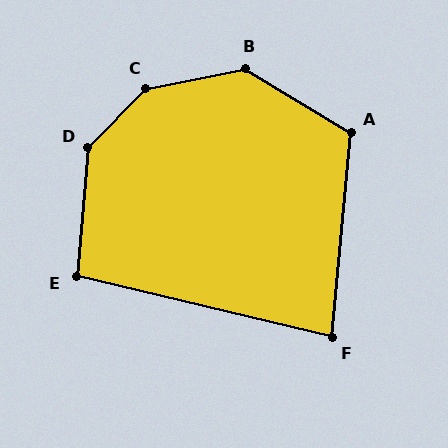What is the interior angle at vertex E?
Approximately 99 degrees (obtuse).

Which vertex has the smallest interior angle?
F, at approximately 82 degrees.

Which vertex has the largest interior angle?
C, at approximately 146 degrees.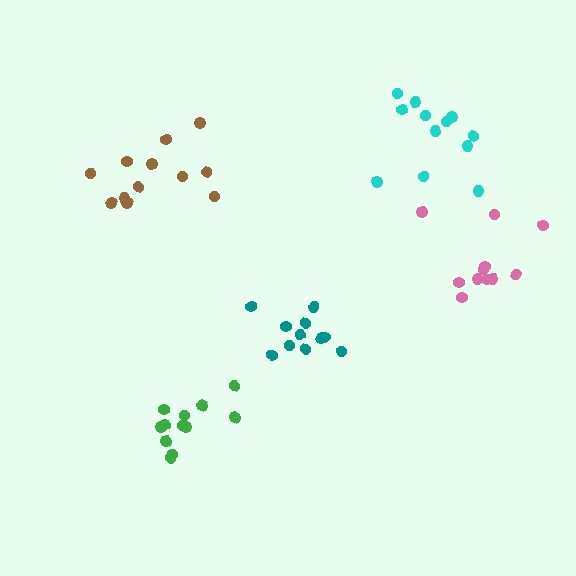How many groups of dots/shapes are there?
There are 5 groups.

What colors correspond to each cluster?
The clusters are colored: cyan, green, brown, teal, pink.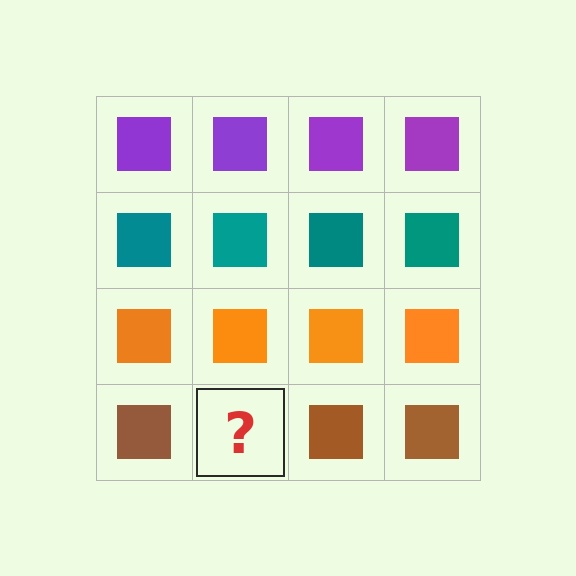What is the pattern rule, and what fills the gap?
The rule is that each row has a consistent color. The gap should be filled with a brown square.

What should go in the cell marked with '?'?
The missing cell should contain a brown square.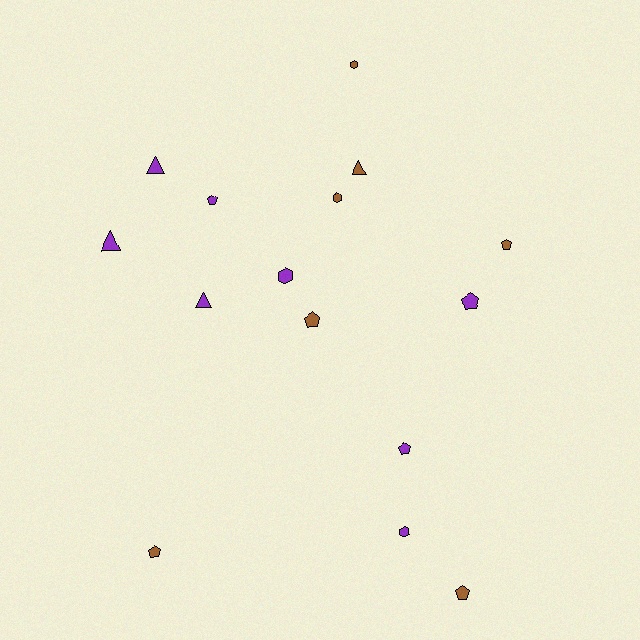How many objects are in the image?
There are 15 objects.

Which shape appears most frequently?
Pentagon, with 7 objects.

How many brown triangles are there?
There is 1 brown triangle.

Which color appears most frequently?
Purple, with 8 objects.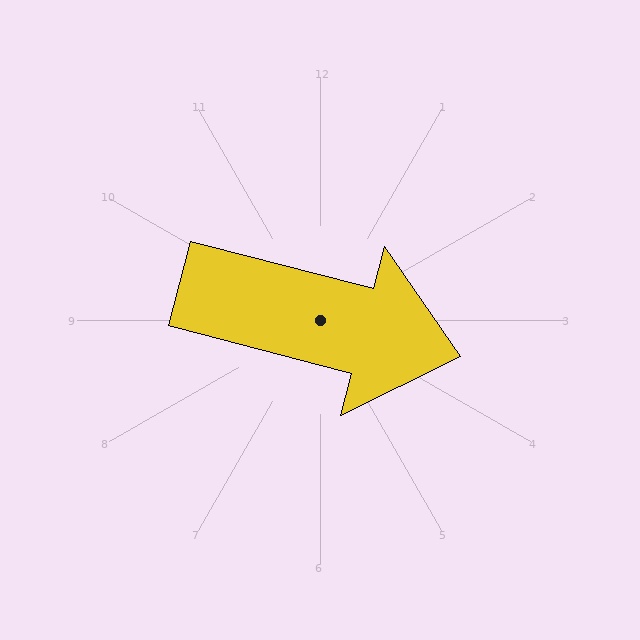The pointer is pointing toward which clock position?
Roughly 3 o'clock.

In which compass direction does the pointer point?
East.